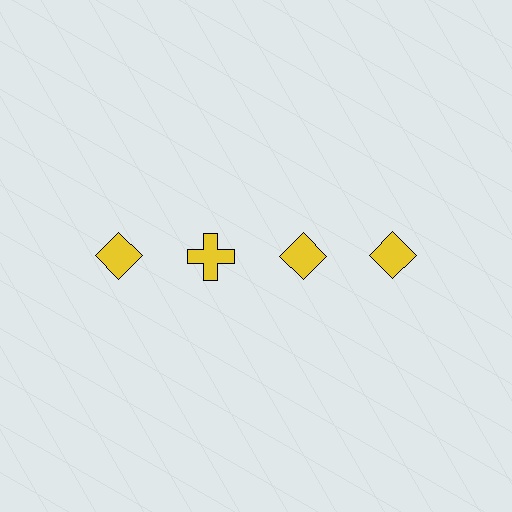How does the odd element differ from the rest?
It has a different shape: cross instead of diamond.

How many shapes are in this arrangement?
There are 4 shapes arranged in a grid pattern.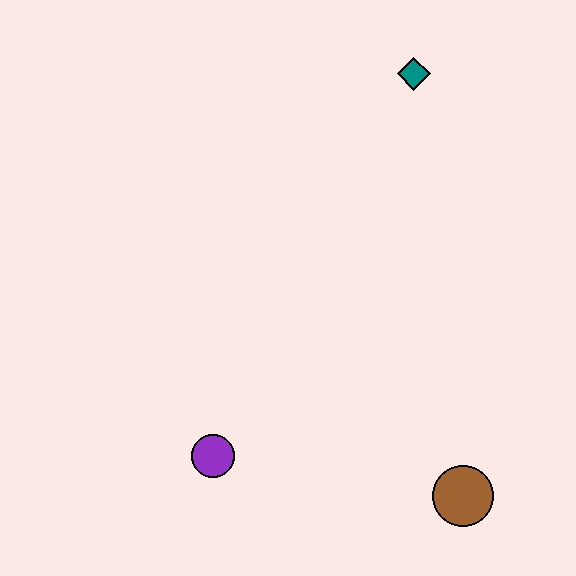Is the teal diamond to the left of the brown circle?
Yes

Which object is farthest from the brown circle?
The teal diamond is farthest from the brown circle.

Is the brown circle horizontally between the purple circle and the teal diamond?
No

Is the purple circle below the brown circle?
No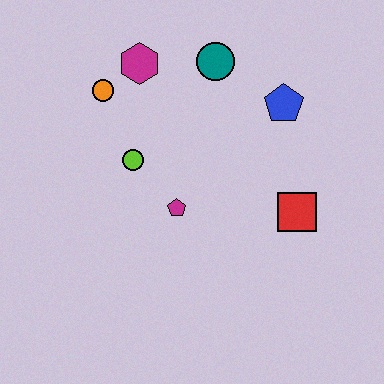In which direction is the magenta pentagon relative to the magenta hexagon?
The magenta pentagon is below the magenta hexagon.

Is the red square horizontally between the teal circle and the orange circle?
No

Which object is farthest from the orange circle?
The red square is farthest from the orange circle.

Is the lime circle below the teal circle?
Yes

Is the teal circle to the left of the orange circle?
No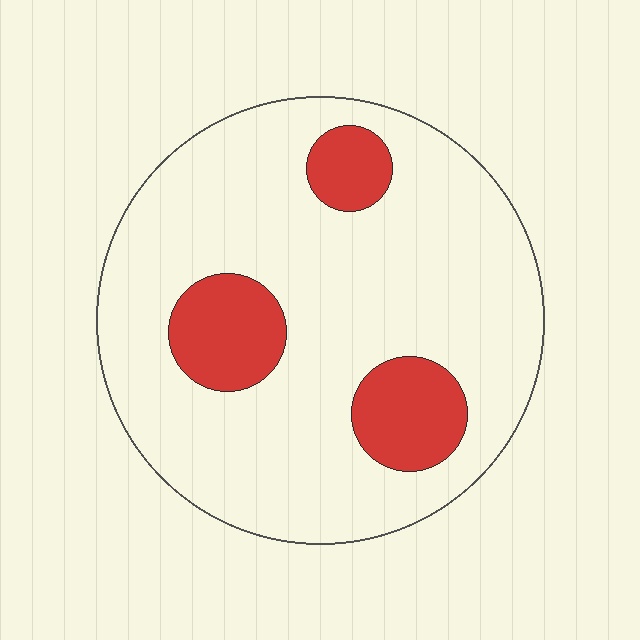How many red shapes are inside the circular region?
3.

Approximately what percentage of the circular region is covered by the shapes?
Approximately 15%.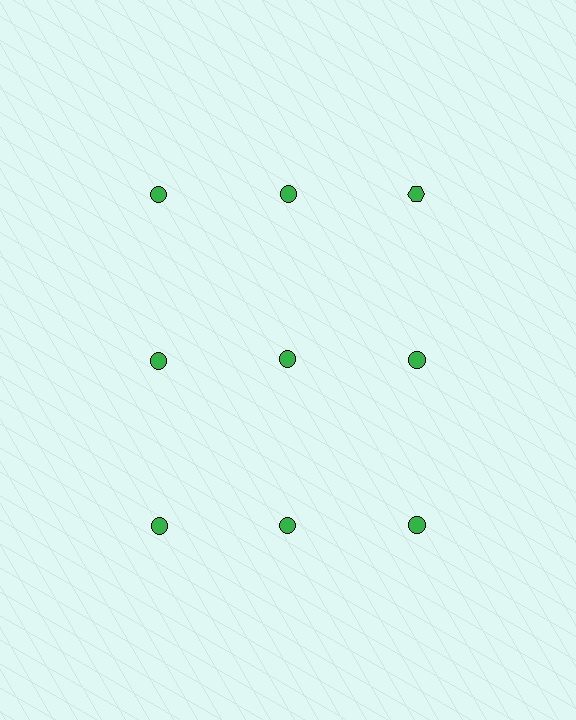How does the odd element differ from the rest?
It has a different shape: hexagon instead of circle.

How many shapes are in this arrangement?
There are 9 shapes arranged in a grid pattern.